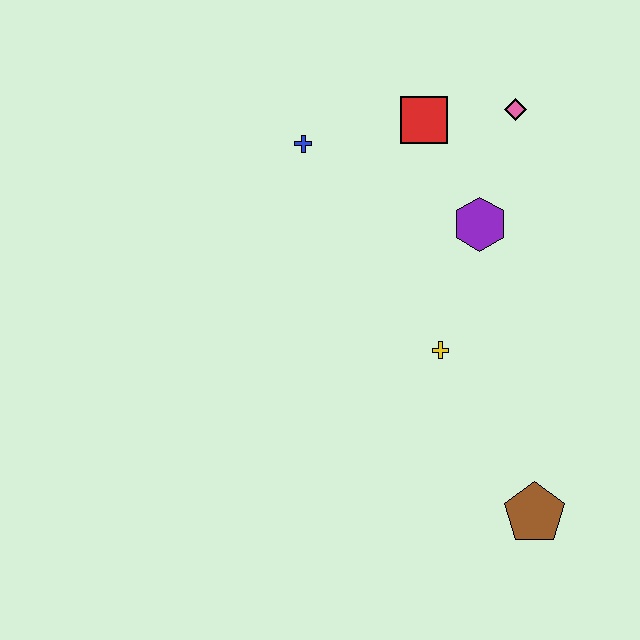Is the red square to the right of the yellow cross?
No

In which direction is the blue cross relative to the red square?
The blue cross is to the left of the red square.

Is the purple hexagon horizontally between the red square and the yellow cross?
No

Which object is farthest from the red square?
The brown pentagon is farthest from the red square.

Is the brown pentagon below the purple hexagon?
Yes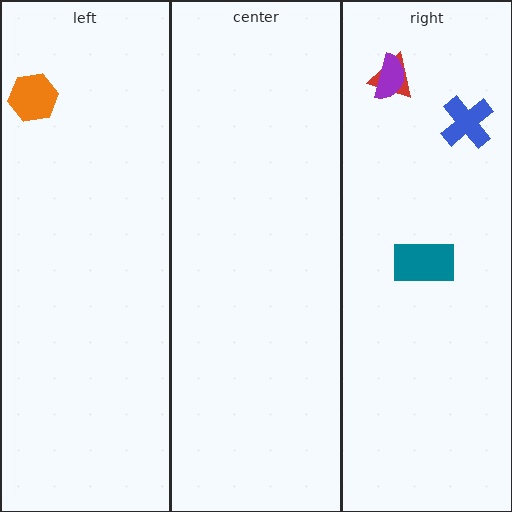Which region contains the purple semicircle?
The right region.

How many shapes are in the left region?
1.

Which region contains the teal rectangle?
The right region.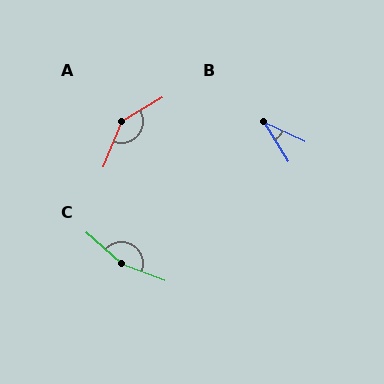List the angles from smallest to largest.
B (33°), A (142°), C (158°).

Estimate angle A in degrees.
Approximately 142 degrees.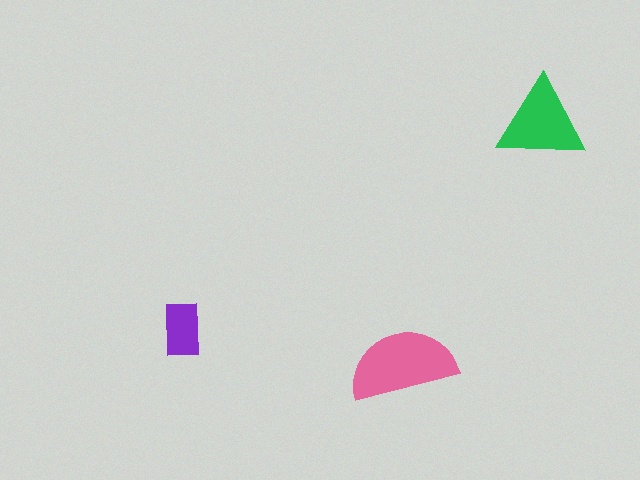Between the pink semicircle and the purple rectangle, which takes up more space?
The pink semicircle.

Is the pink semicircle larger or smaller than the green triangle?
Larger.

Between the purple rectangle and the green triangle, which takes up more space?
The green triangle.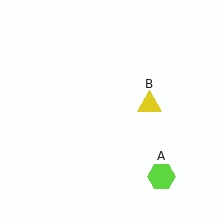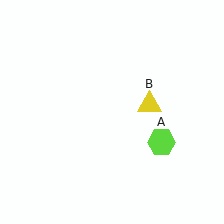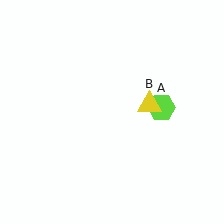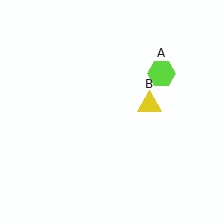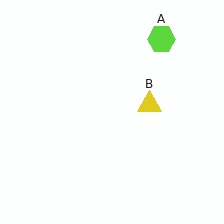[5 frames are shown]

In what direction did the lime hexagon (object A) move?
The lime hexagon (object A) moved up.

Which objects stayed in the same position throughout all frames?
Yellow triangle (object B) remained stationary.